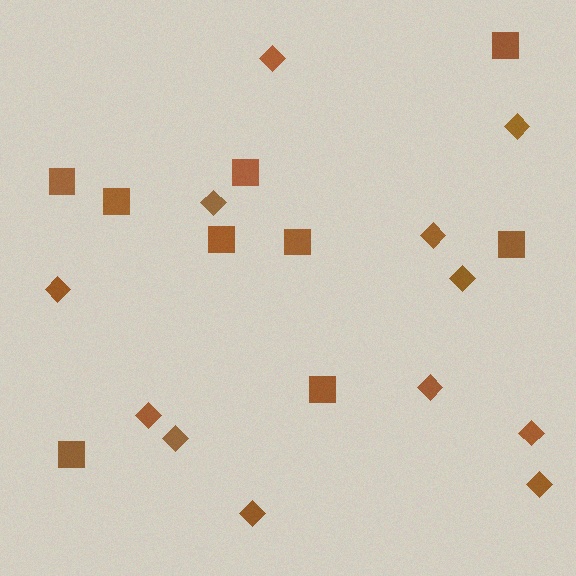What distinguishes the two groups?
There are 2 groups: one group of squares (9) and one group of diamonds (12).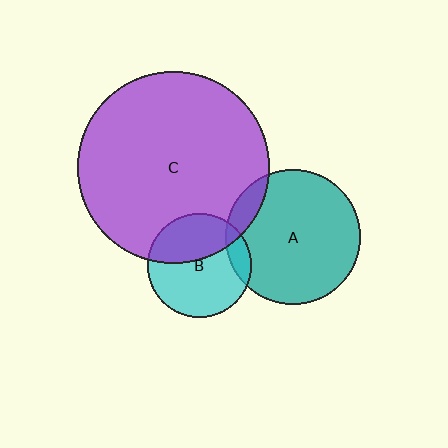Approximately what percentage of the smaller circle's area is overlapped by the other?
Approximately 40%.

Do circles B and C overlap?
Yes.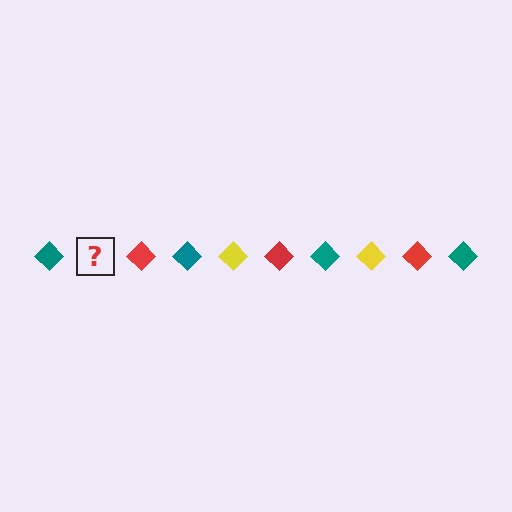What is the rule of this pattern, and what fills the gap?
The rule is that the pattern cycles through teal, yellow, red diamonds. The gap should be filled with a yellow diamond.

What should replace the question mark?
The question mark should be replaced with a yellow diamond.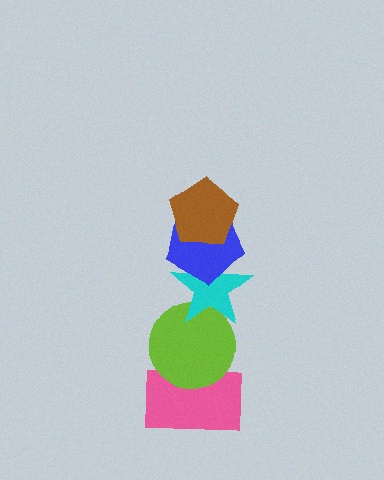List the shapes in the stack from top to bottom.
From top to bottom: the brown pentagon, the blue pentagon, the cyan star, the lime circle, the pink rectangle.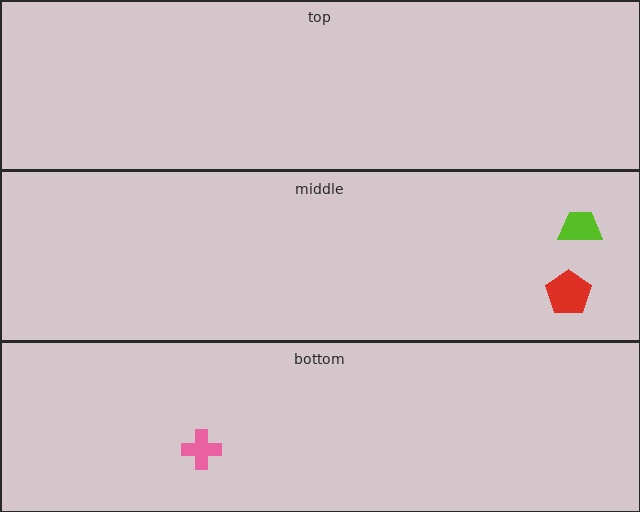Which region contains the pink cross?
The bottom region.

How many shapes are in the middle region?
2.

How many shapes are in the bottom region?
1.